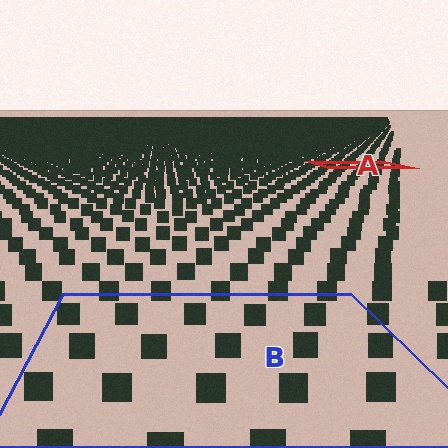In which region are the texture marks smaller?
The texture marks are smaller in region A, because it is farther away.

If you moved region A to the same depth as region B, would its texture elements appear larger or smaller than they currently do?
They would appear larger. At a closer depth, the same texture elements are projected at a bigger on-screen size.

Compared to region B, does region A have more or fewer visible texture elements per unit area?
Region A has more texture elements per unit area — they are packed more densely because it is farther away.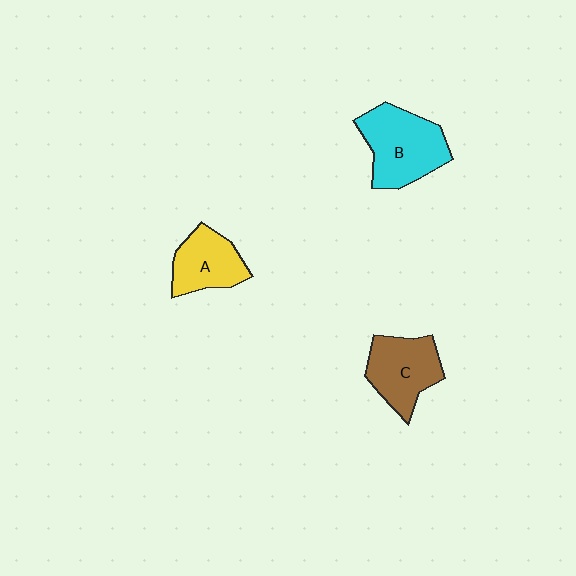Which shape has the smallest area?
Shape A (yellow).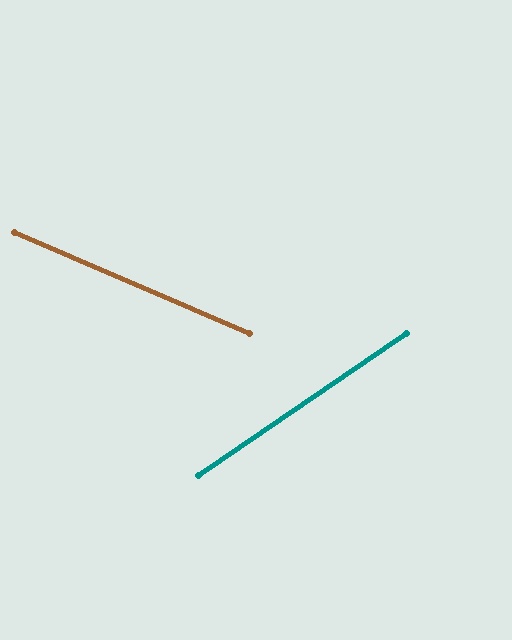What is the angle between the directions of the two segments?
Approximately 57 degrees.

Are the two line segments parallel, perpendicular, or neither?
Neither parallel nor perpendicular — they differ by about 57°.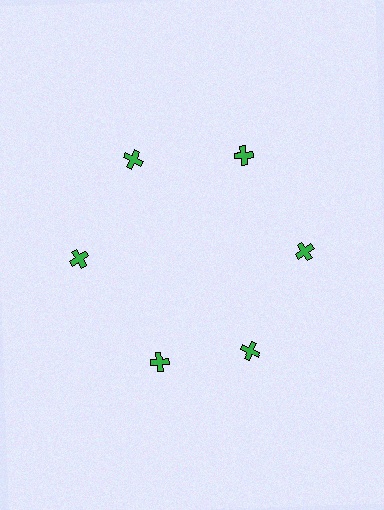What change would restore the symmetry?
The symmetry would be restored by rotating it back into even spacing with its neighbors so that all 6 crosses sit at equal angles and equal distance from the center.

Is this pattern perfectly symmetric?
No. The 6 green crosses are arranged in a ring, but one element near the 7 o'clock position is rotated out of alignment along the ring, breaking the 6-fold rotational symmetry.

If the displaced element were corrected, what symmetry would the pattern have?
It would have 6-fold rotational symmetry — the pattern would map onto itself every 60 degrees.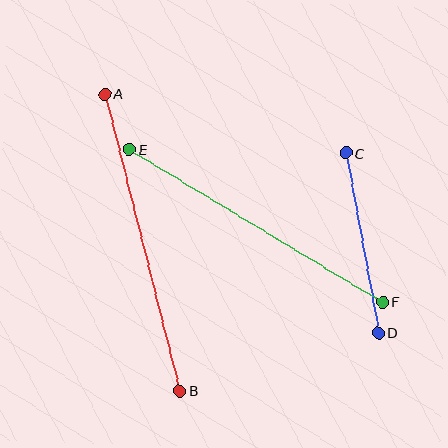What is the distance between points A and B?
The distance is approximately 306 pixels.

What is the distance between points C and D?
The distance is approximately 183 pixels.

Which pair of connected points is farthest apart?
Points A and B are farthest apart.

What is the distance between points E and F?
The distance is approximately 295 pixels.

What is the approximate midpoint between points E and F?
The midpoint is at approximately (256, 226) pixels.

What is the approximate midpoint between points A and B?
The midpoint is at approximately (142, 242) pixels.